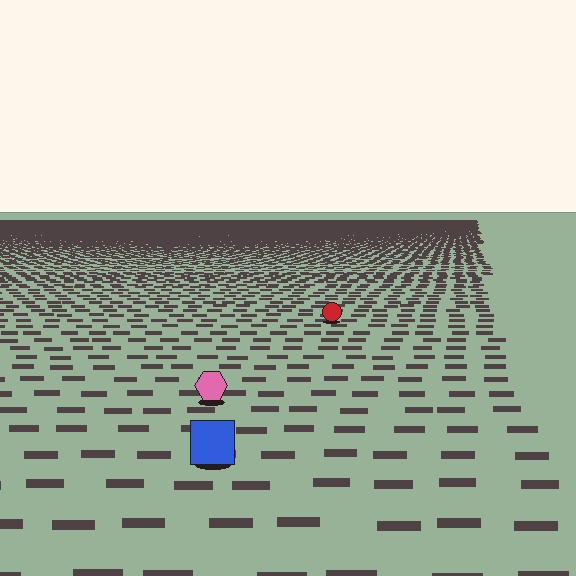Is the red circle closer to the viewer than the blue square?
No. The blue square is closer — you can tell from the texture gradient: the ground texture is coarser near it.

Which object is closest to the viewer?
The blue square is closest. The texture marks near it are larger and more spread out.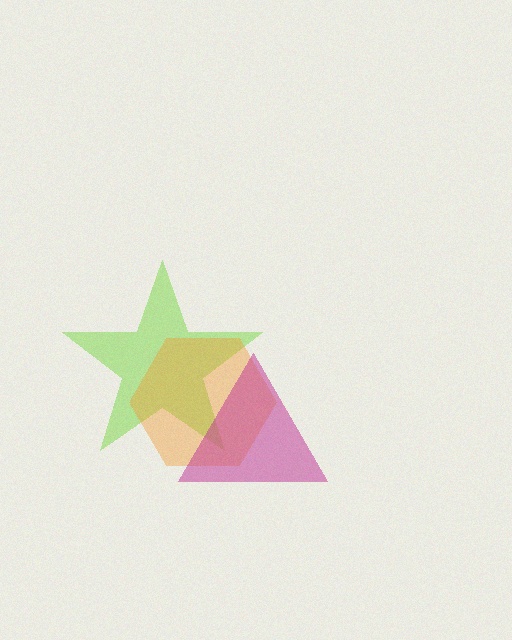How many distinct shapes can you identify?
There are 3 distinct shapes: a lime star, an orange hexagon, a magenta triangle.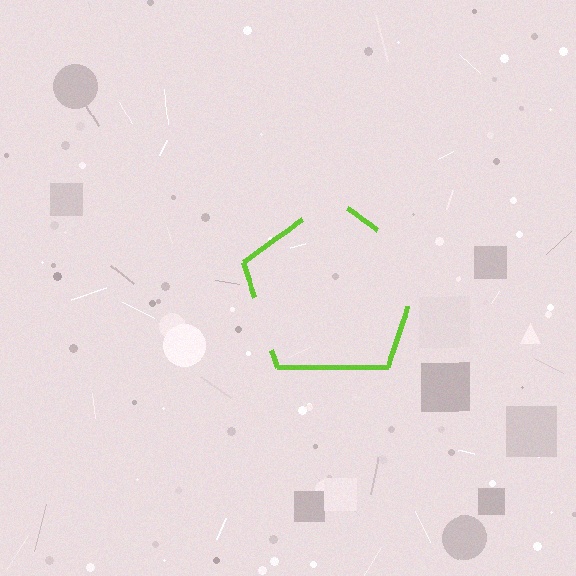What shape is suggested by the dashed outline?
The dashed outline suggests a pentagon.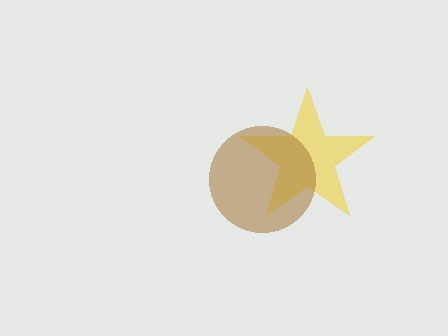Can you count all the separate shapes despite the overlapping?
Yes, there are 2 separate shapes.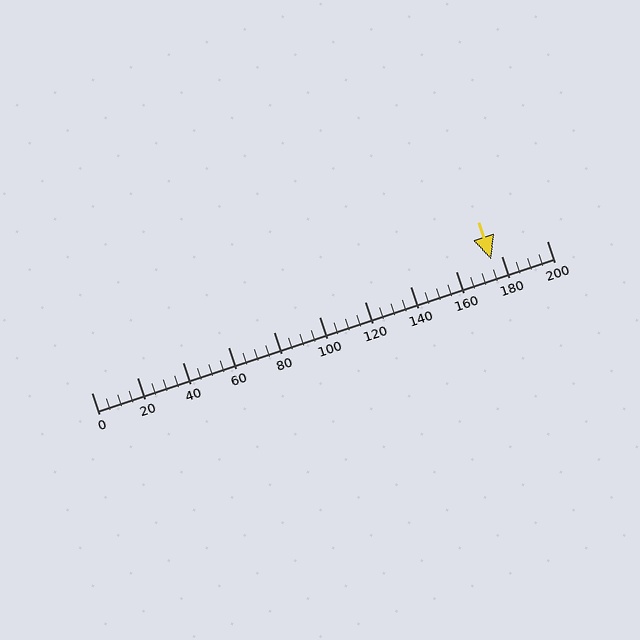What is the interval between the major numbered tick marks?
The major tick marks are spaced 20 units apart.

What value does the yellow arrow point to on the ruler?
The yellow arrow points to approximately 176.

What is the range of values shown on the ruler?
The ruler shows values from 0 to 200.